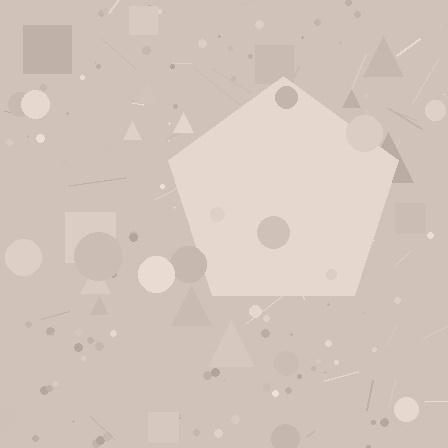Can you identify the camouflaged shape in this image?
The camouflaged shape is a pentagon.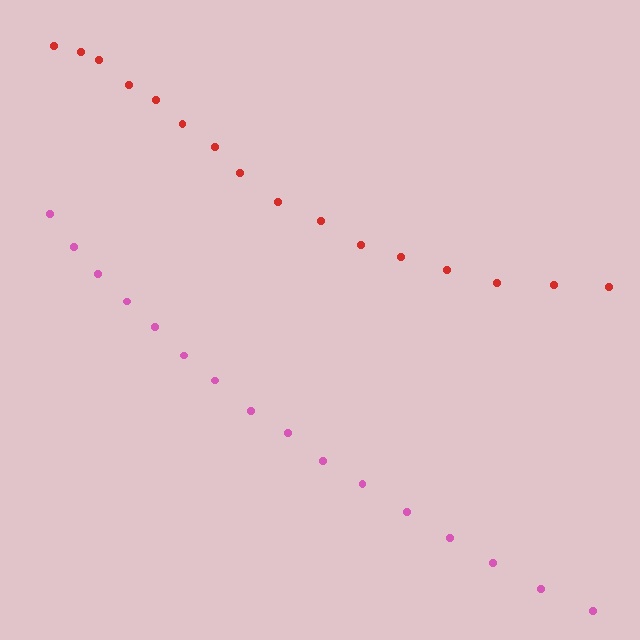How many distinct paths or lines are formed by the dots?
There are 2 distinct paths.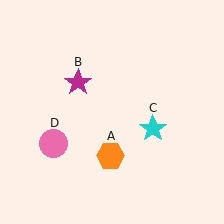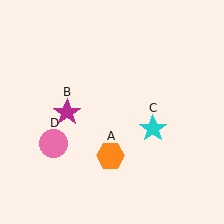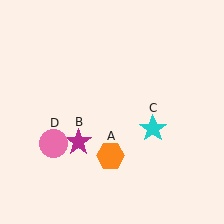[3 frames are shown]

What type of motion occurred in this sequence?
The magenta star (object B) rotated counterclockwise around the center of the scene.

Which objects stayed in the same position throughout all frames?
Orange hexagon (object A) and cyan star (object C) and pink circle (object D) remained stationary.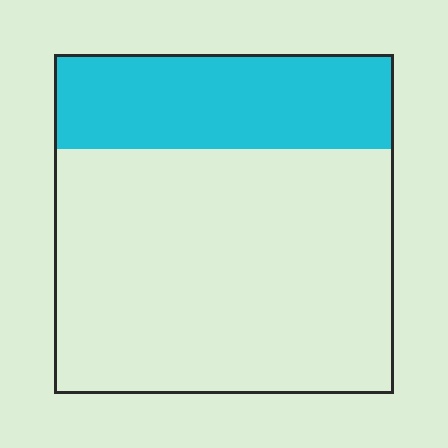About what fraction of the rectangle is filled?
About one quarter (1/4).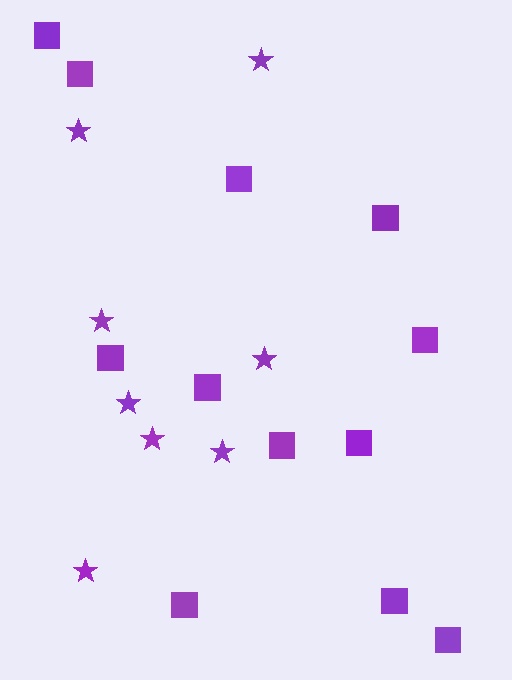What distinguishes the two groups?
There are 2 groups: one group of stars (8) and one group of squares (12).